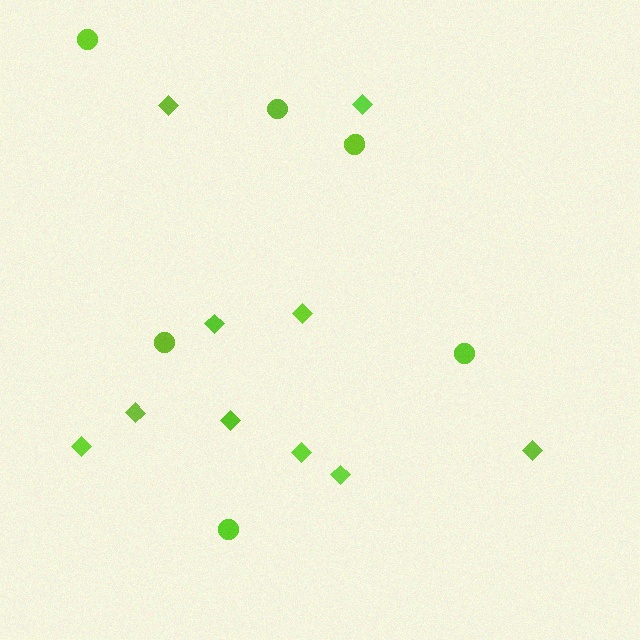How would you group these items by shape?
There are 2 groups: one group of circles (6) and one group of diamonds (10).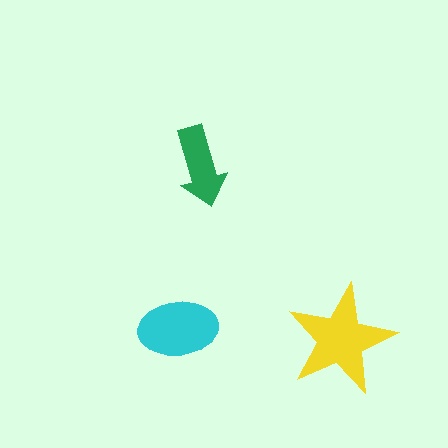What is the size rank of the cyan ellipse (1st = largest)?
2nd.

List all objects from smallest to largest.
The green arrow, the cyan ellipse, the yellow star.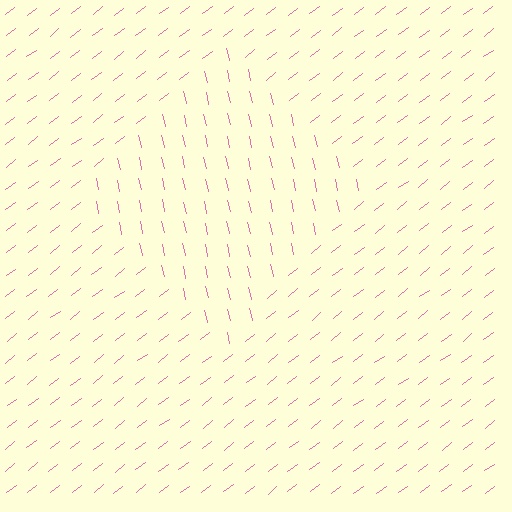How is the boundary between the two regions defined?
The boundary is defined purely by a change in line orientation (approximately 66 degrees difference). All lines are the same color and thickness.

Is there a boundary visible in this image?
Yes, there is a texture boundary formed by a change in line orientation.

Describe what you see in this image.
The image is filled with small pink line segments. A diamond region in the image has lines oriented differently from the surrounding lines, creating a visible texture boundary.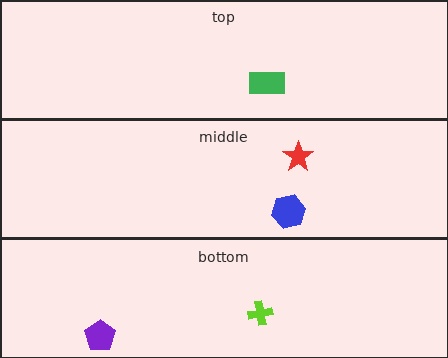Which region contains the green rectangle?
The top region.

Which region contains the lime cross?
The bottom region.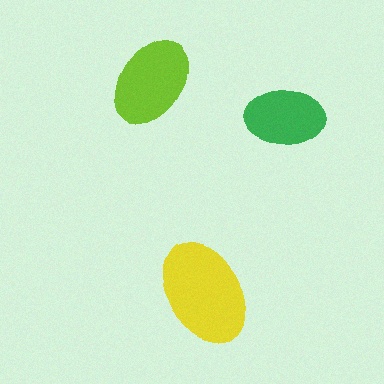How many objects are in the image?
There are 3 objects in the image.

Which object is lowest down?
The yellow ellipse is bottommost.